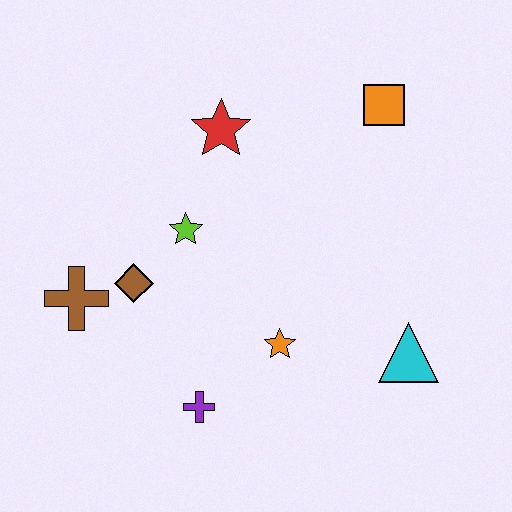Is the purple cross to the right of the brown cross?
Yes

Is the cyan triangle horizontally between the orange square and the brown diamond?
No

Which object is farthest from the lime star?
The cyan triangle is farthest from the lime star.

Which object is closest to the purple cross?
The orange star is closest to the purple cross.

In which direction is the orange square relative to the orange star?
The orange square is above the orange star.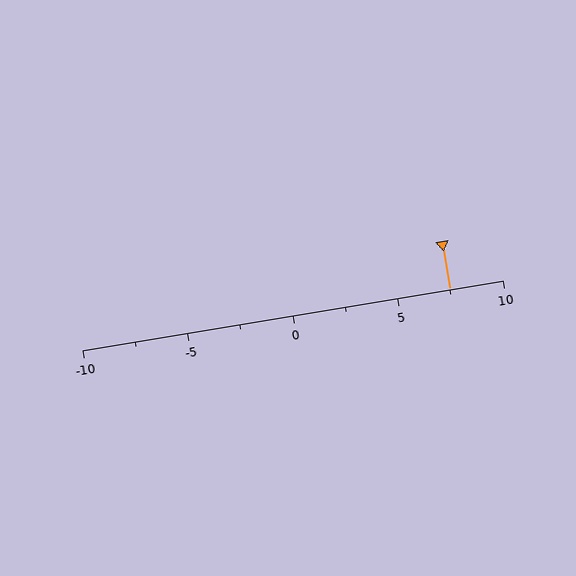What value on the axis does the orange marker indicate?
The marker indicates approximately 7.5.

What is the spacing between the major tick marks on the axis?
The major ticks are spaced 5 apart.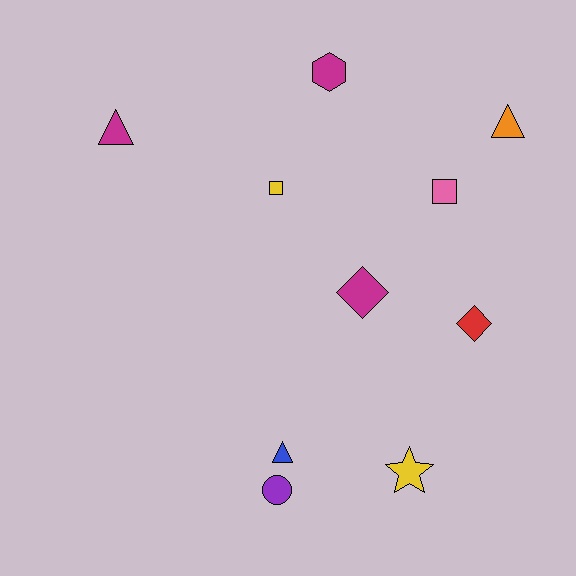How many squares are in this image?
There are 2 squares.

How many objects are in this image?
There are 10 objects.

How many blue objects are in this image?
There is 1 blue object.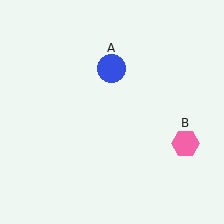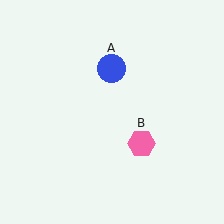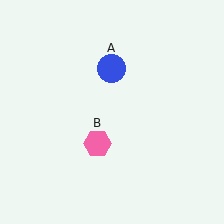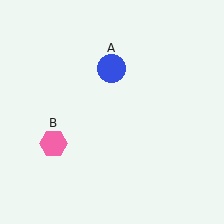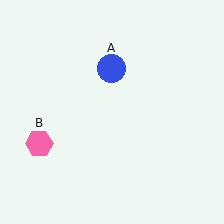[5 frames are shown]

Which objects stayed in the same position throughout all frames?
Blue circle (object A) remained stationary.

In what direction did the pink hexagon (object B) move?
The pink hexagon (object B) moved left.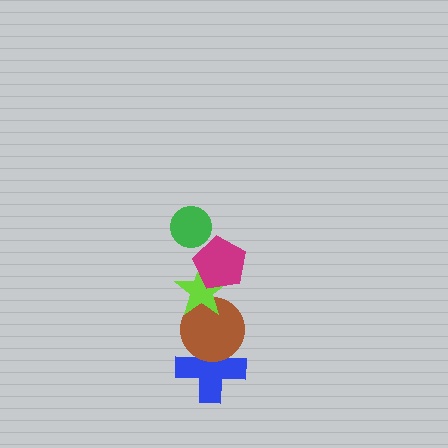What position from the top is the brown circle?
The brown circle is 4th from the top.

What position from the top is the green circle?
The green circle is 1st from the top.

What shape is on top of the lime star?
The magenta pentagon is on top of the lime star.